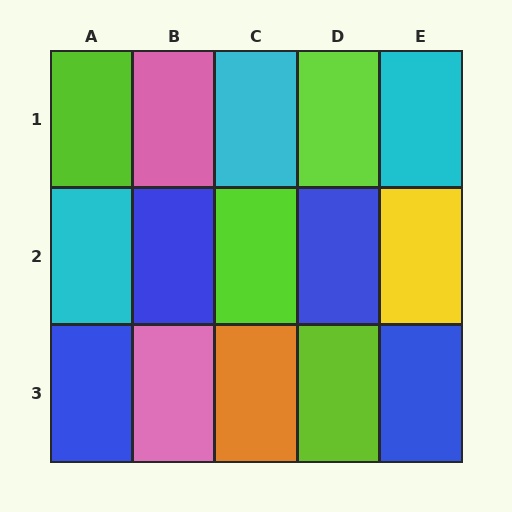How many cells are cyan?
3 cells are cyan.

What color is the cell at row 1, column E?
Cyan.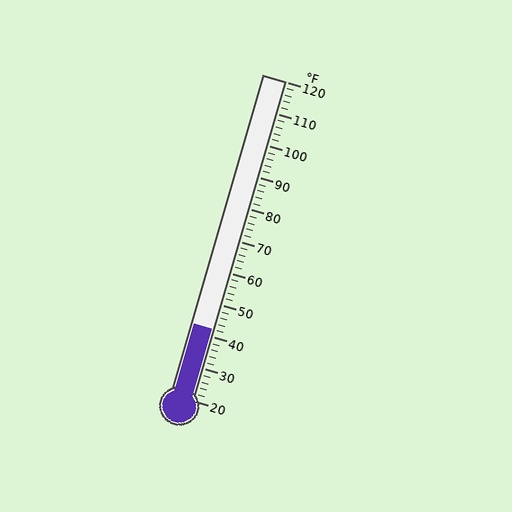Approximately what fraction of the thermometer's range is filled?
The thermometer is filled to approximately 20% of its range.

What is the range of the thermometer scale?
The thermometer scale ranges from 20°F to 120°F.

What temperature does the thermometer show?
The thermometer shows approximately 42°F.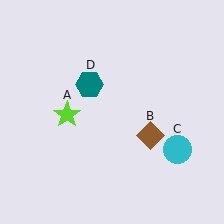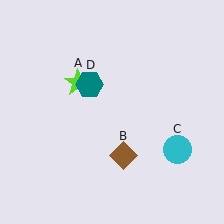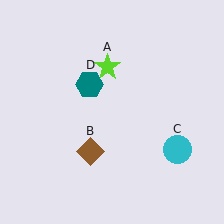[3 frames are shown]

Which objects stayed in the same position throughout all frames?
Cyan circle (object C) and teal hexagon (object D) remained stationary.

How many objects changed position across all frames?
2 objects changed position: lime star (object A), brown diamond (object B).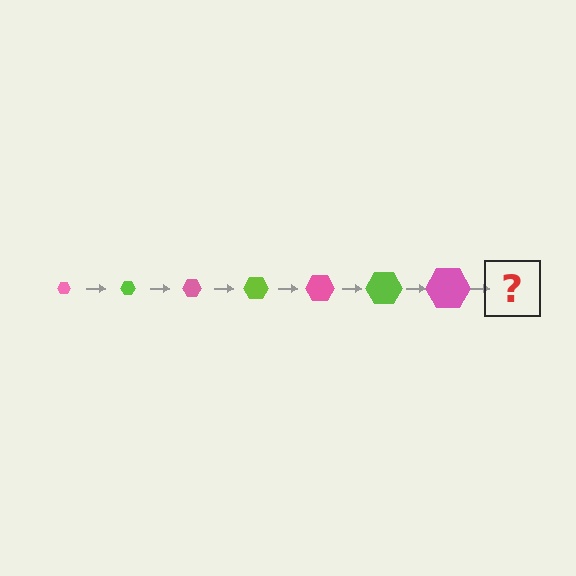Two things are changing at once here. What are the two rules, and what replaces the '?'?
The two rules are that the hexagon grows larger each step and the color cycles through pink and lime. The '?' should be a lime hexagon, larger than the previous one.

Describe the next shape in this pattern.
It should be a lime hexagon, larger than the previous one.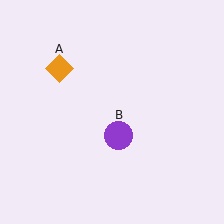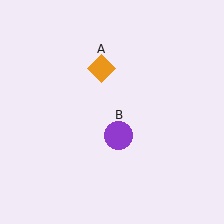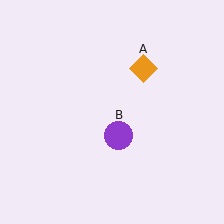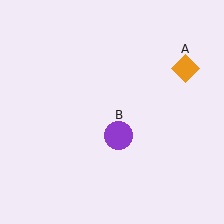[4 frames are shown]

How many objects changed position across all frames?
1 object changed position: orange diamond (object A).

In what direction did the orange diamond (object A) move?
The orange diamond (object A) moved right.